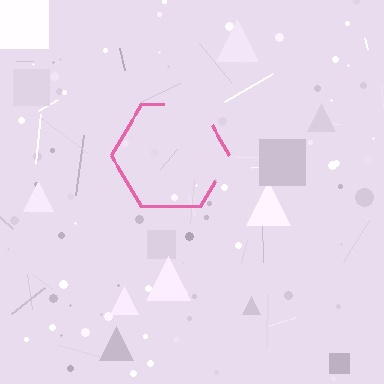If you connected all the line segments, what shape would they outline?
They would outline a hexagon.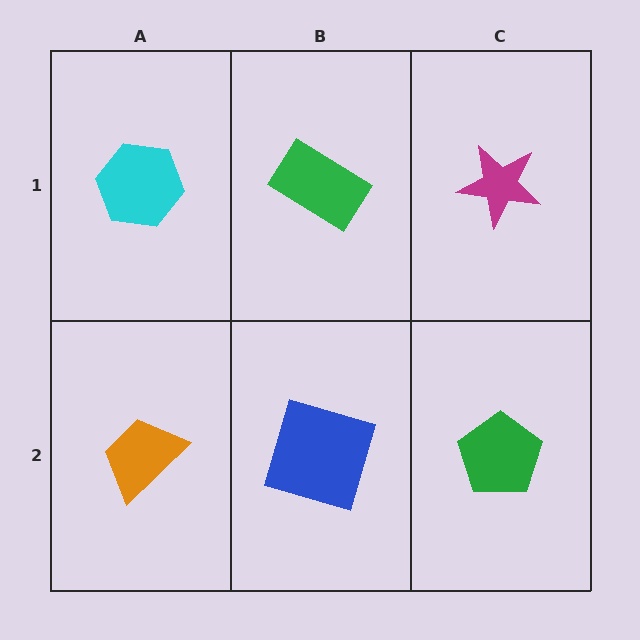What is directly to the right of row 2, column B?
A green pentagon.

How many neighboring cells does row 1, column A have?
2.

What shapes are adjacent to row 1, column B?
A blue square (row 2, column B), a cyan hexagon (row 1, column A), a magenta star (row 1, column C).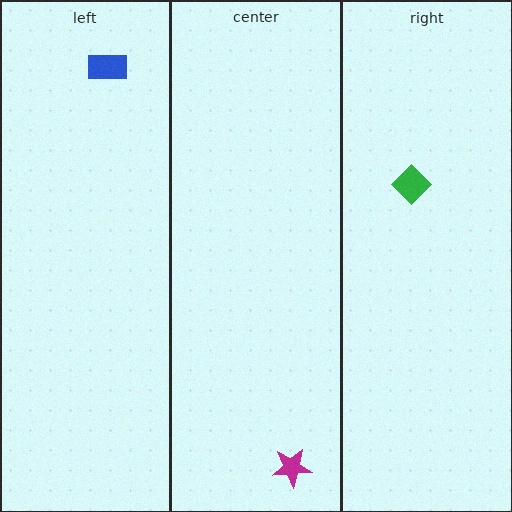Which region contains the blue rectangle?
The left region.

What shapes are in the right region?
The green diamond.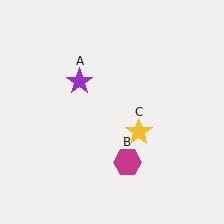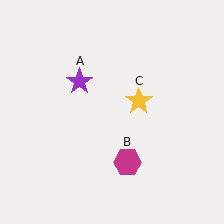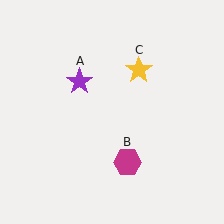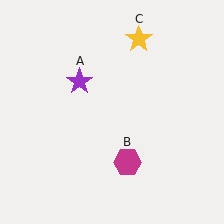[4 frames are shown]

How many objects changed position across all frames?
1 object changed position: yellow star (object C).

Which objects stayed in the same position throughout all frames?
Purple star (object A) and magenta hexagon (object B) remained stationary.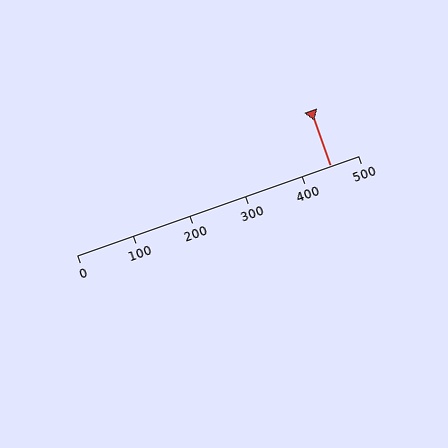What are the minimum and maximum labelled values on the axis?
The axis runs from 0 to 500.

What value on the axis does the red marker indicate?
The marker indicates approximately 450.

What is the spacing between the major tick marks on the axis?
The major ticks are spaced 100 apart.